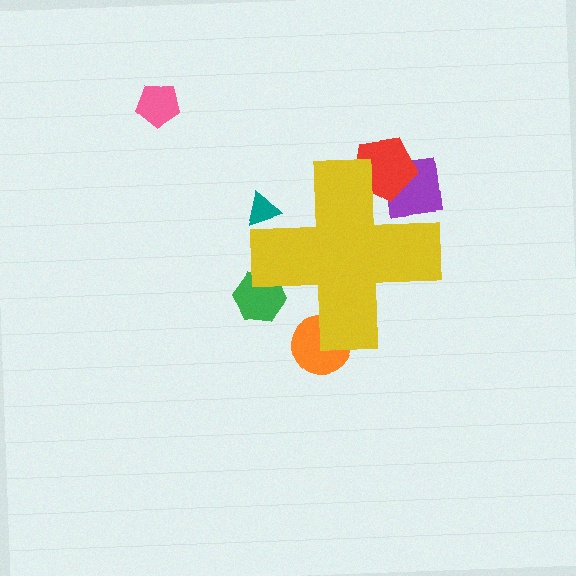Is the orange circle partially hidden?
Yes, the orange circle is partially hidden behind the yellow cross.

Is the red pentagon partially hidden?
Yes, the red pentagon is partially hidden behind the yellow cross.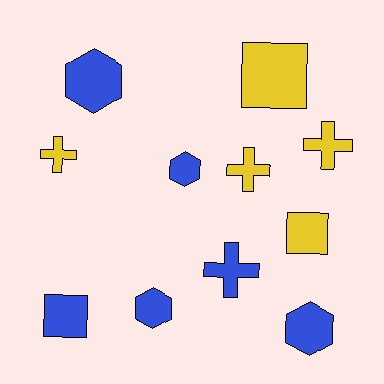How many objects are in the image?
There are 11 objects.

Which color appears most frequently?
Blue, with 6 objects.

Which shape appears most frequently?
Hexagon, with 4 objects.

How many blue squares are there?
There is 1 blue square.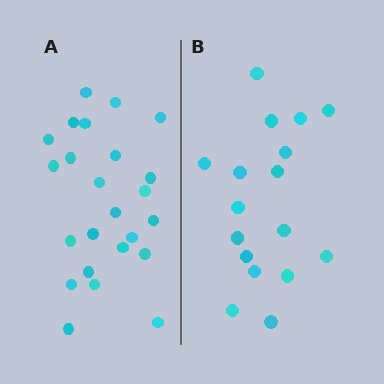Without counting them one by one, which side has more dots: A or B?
Region A (the left region) has more dots.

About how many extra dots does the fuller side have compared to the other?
Region A has roughly 8 or so more dots than region B.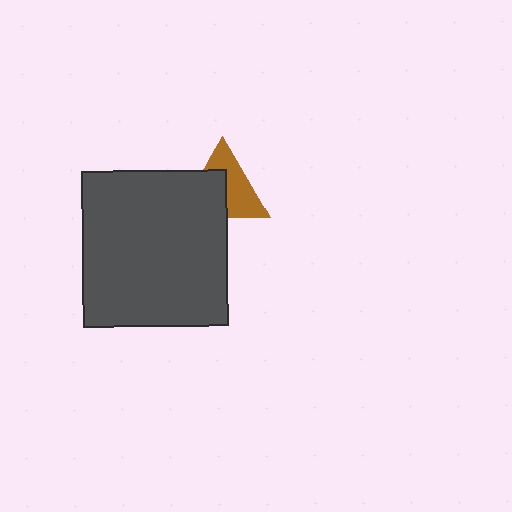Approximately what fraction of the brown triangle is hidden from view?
Roughly 46% of the brown triangle is hidden behind the dark gray rectangle.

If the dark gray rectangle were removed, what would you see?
You would see the complete brown triangle.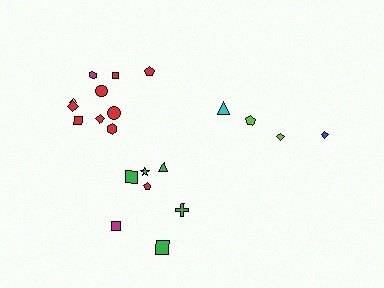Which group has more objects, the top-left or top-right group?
The top-left group.